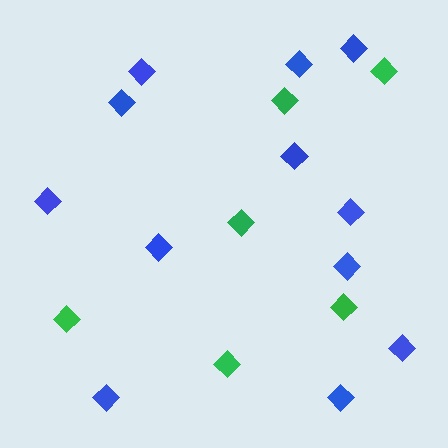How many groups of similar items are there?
There are 2 groups: one group of blue diamonds (12) and one group of green diamonds (6).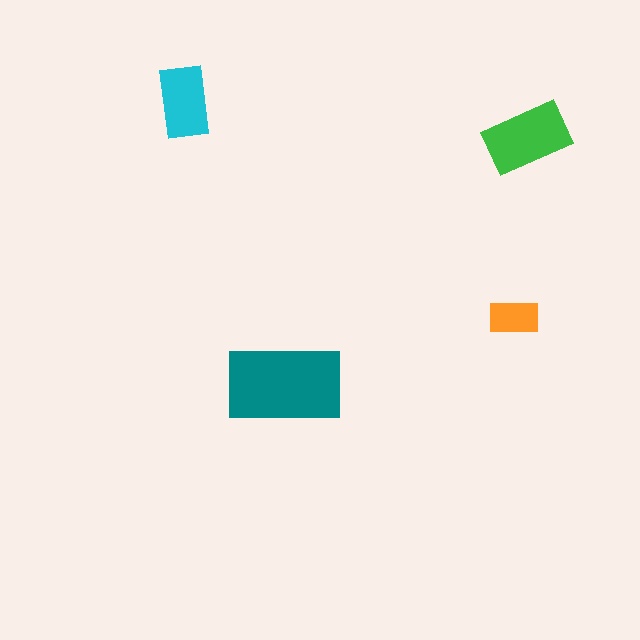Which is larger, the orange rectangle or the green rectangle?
The green one.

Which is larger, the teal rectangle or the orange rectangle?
The teal one.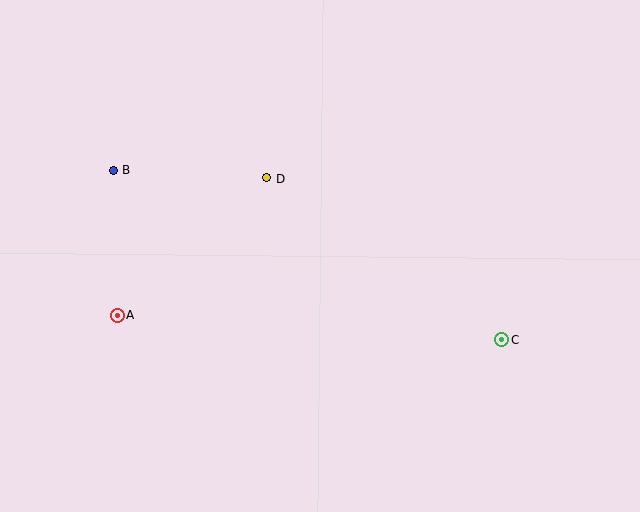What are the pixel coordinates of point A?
Point A is at (118, 315).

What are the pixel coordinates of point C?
Point C is at (502, 340).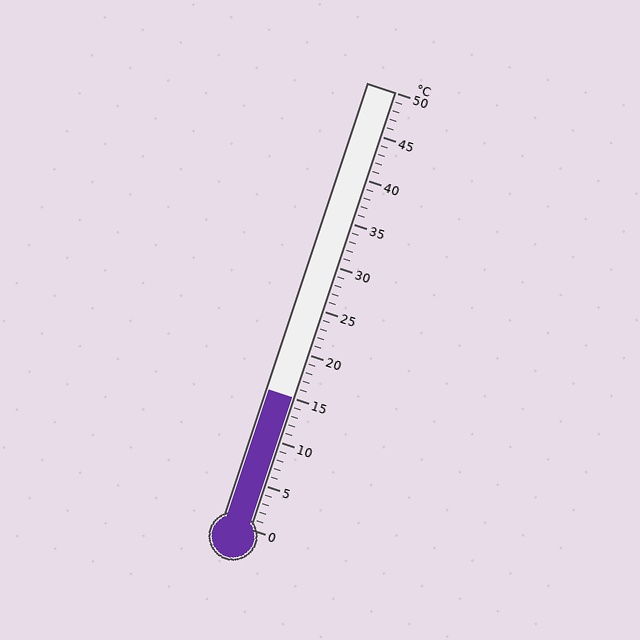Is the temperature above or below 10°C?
The temperature is above 10°C.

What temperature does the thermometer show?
The thermometer shows approximately 15°C.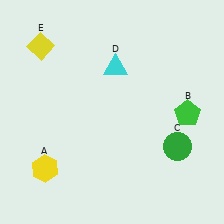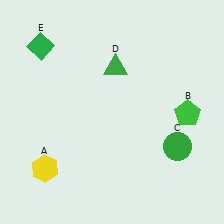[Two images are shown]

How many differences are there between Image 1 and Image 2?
There are 2 differences between the two images.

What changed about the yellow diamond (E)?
In Image 1, E is yellow. In Image 2, it changed to green.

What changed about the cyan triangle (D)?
In Image 1, D is cyan. In Image 2, it changed to green.